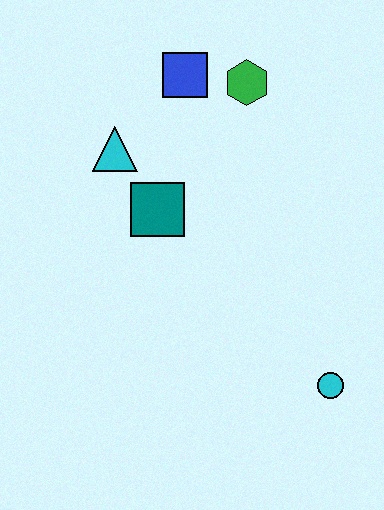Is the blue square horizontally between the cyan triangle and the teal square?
No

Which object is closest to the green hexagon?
The blue square is closest to the green hexagon.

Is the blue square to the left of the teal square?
No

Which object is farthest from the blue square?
The cyan circle is farthest from the blue square.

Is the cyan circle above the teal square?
No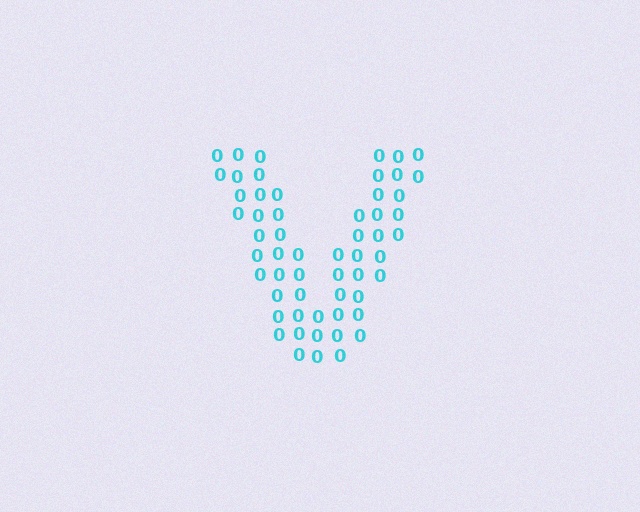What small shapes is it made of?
It is made of small digit 0's.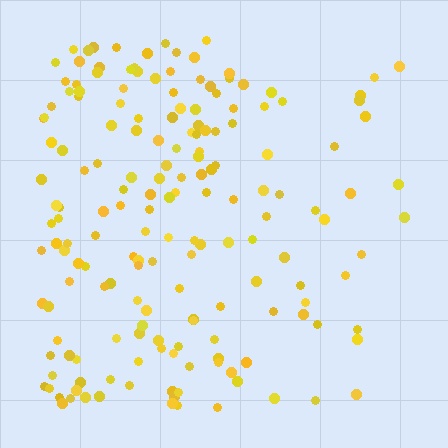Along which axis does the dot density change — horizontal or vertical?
Horizontal.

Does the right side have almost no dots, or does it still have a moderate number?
Still a moderate number, just noticeably fewer than the left.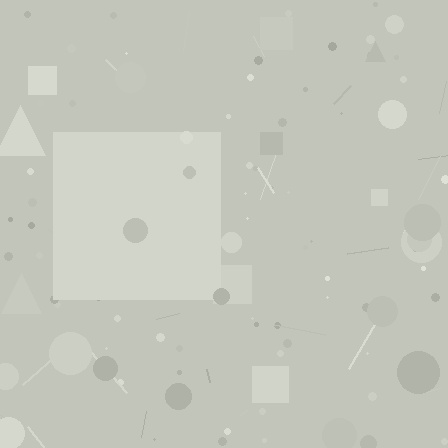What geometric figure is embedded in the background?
A square is embedded in the background.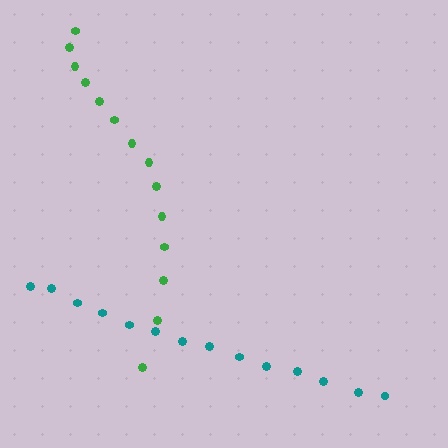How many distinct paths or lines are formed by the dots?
There are 2 distinct paths.